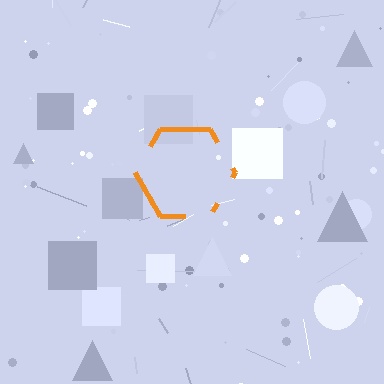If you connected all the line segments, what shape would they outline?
They would outline a hexagon.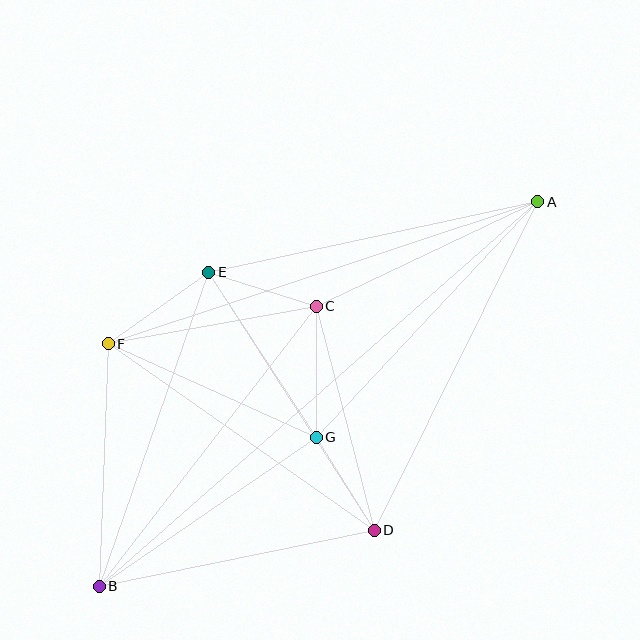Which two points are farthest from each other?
Points A and B are farthest from each other.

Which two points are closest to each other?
Points D and G are closest to each other.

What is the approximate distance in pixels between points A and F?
The distance between A and F is approximately 452 pixels.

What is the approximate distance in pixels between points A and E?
The distance between A and E is approximately 336 pixels.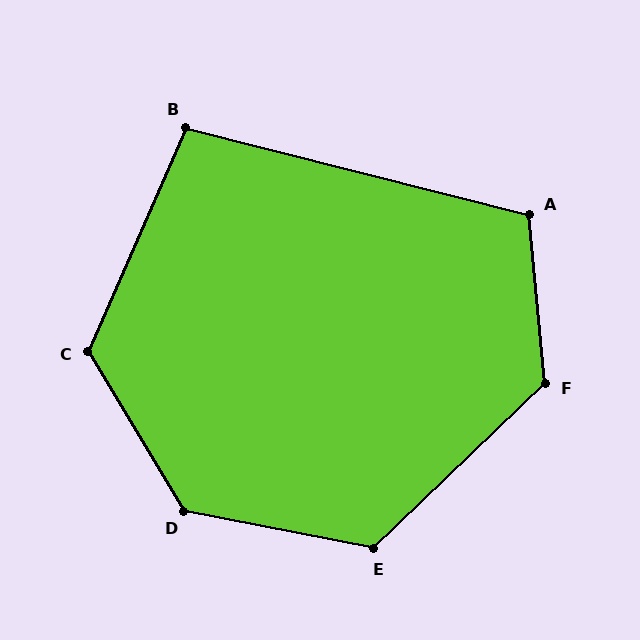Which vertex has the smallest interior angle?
B, at approximately 99 degrees.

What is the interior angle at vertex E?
Approximately 125 degrees (obtuse).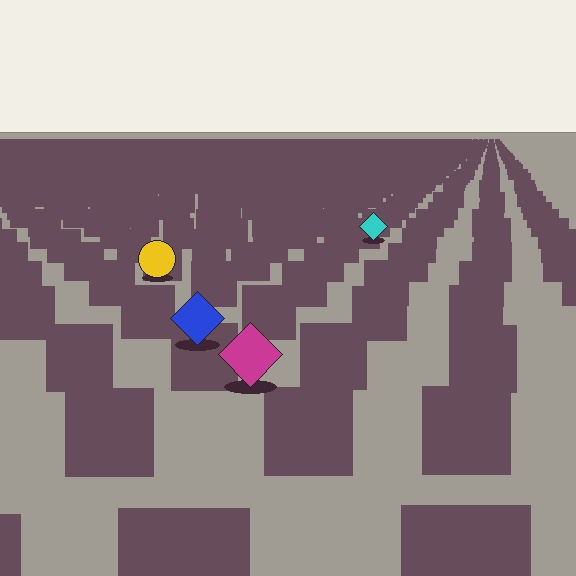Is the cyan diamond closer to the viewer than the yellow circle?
No. The yellow circle is closer — you can tell from the texture gradient: the ground texture is coarser near it.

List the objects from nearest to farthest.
From nearest to farthest: the magenta diamond, the blue diamond, the yellow circle, the cyan diamond.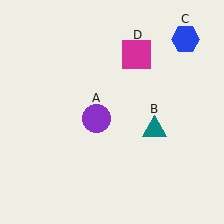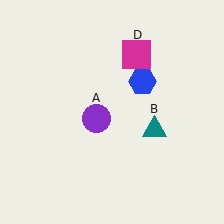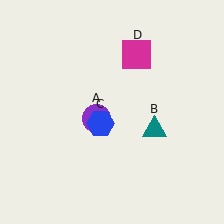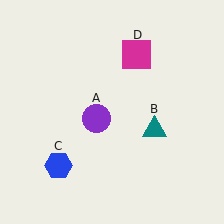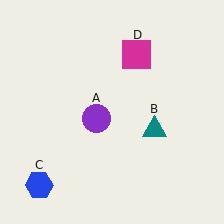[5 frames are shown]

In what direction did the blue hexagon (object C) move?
The blue hexagon (object C) moved down and to the left.